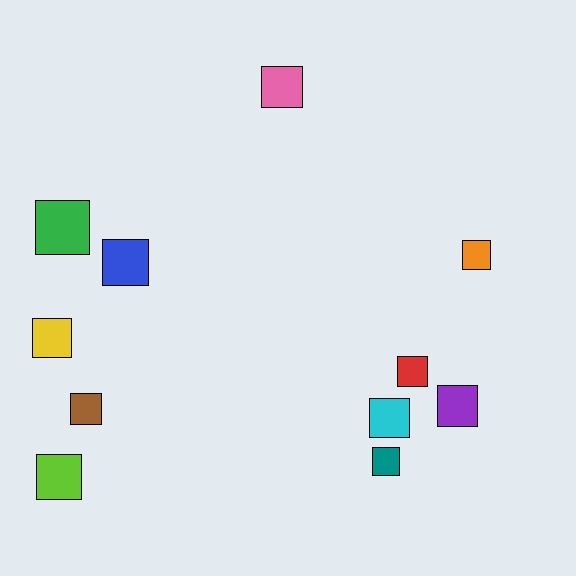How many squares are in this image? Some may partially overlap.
There are 11 squares.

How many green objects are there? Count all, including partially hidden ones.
There is 1 green object.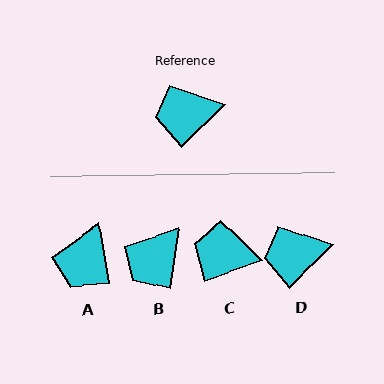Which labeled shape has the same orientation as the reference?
D.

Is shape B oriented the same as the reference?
No, it is off by about 37 degrees.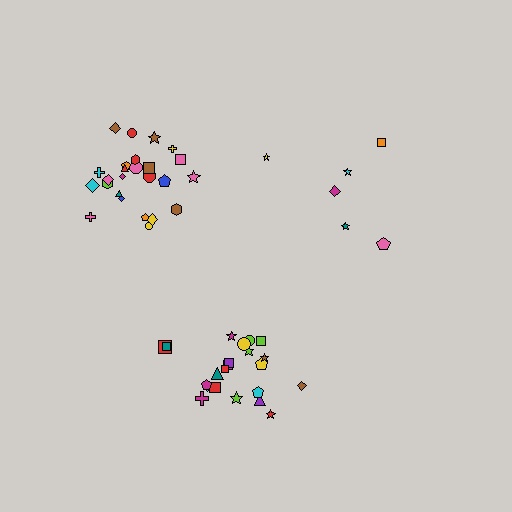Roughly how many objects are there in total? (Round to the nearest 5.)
Roughly 55 objects in total.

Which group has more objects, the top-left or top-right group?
The top-left group.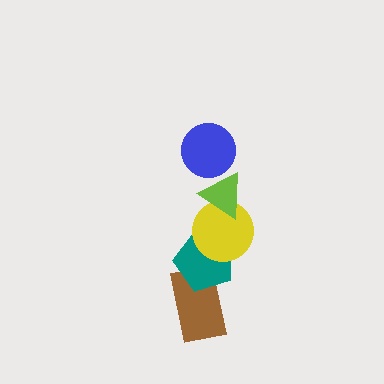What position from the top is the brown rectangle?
The brown rectangle is 5th from the top.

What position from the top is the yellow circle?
The yellow circle is 3rd from the top.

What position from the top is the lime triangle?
The lime triangle is 2nd from the top.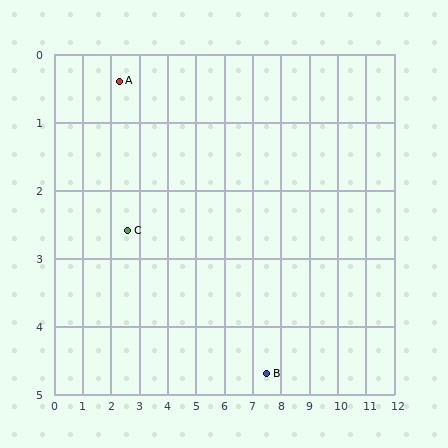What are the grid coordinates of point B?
Point B is at approximately (7.5, 4.7).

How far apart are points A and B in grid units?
Points A and B are about 6.7 grid units apart.